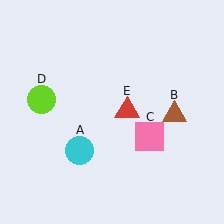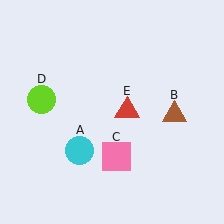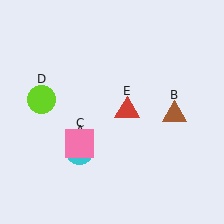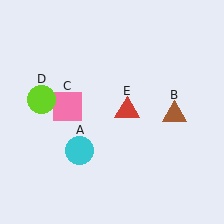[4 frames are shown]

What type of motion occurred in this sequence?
The pink square (object C) rotated clockwise around the center of the scene.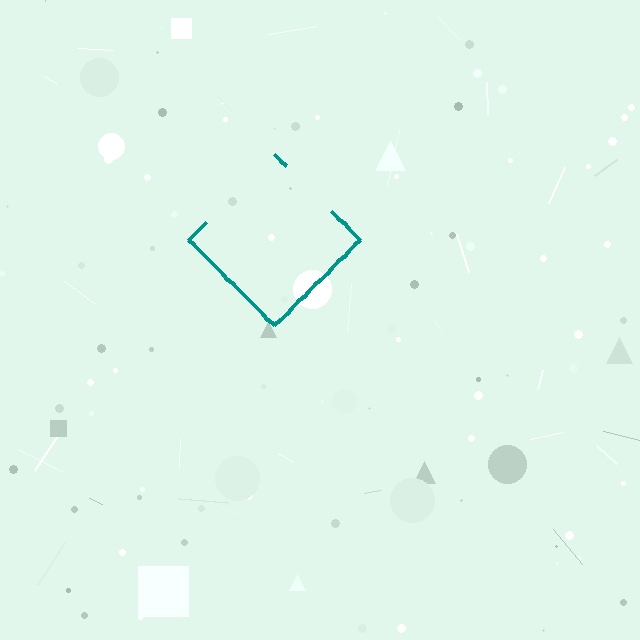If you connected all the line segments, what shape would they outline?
They would outline a diamond.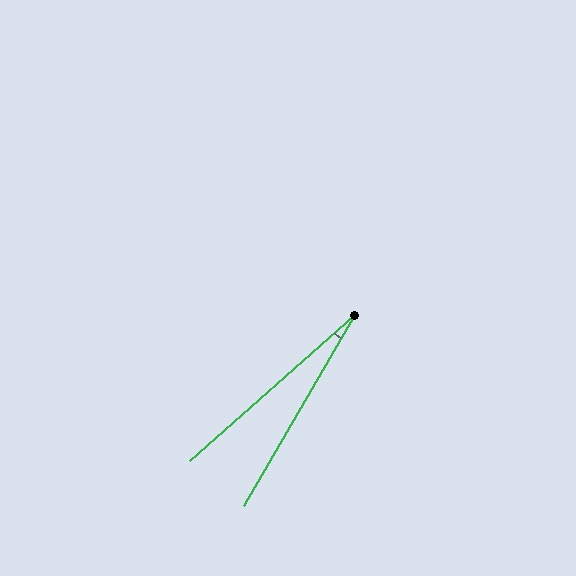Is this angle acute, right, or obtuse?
It is acute.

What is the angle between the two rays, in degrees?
Approximately 18 degrees.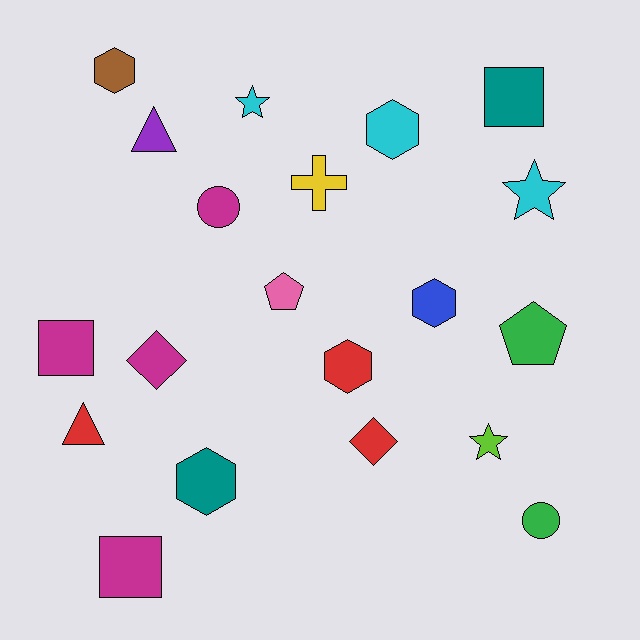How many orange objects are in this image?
There are no orange objects.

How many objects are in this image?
There are 20 objects.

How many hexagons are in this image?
There are 5 hexagons.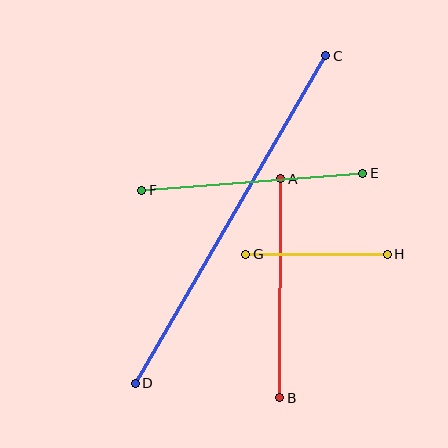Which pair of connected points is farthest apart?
Points C and D are farthest apart.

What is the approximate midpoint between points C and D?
The midpoint is at approximately (231, 220) pixels.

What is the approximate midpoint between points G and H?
The midpoint is at approximately (316, 254) pixels.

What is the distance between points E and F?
The distance is approximately 222 pixels.